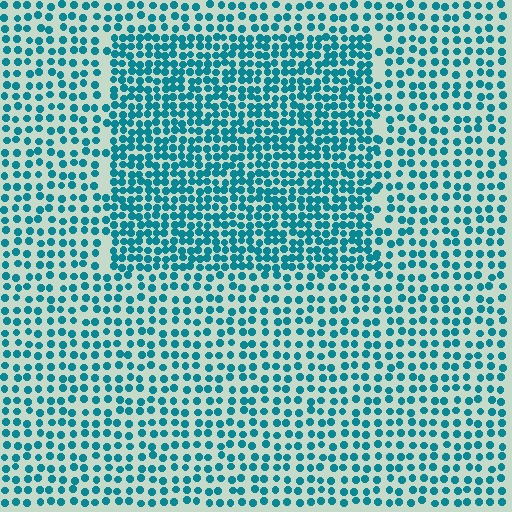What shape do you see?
I see a rectangle.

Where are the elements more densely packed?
The elements are more densely packed inside the rectangle boundary.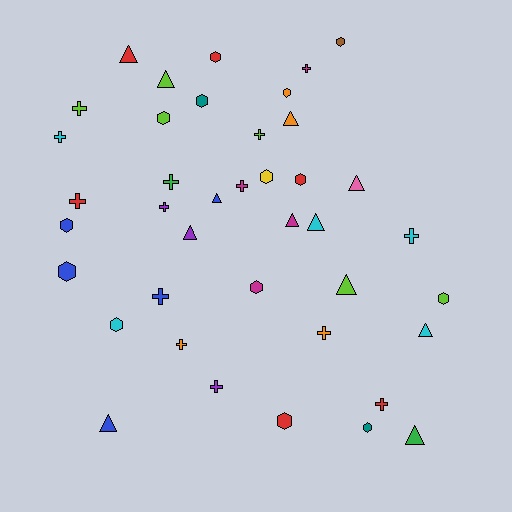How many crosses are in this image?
There are 14 crosses.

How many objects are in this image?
There are 40 objects.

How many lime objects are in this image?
There are 6 lime objects.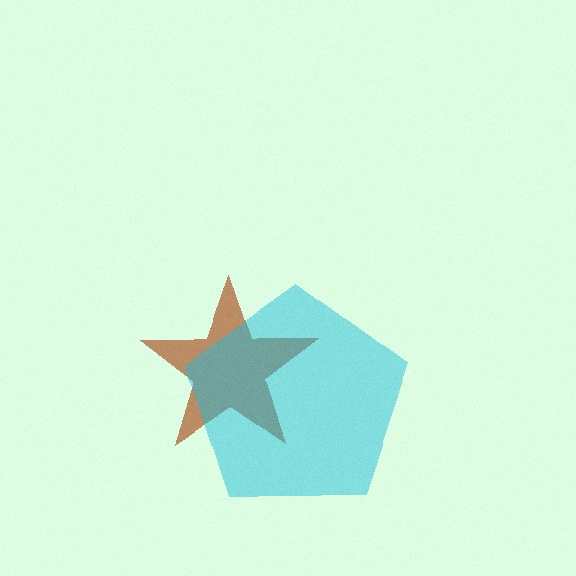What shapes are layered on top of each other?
The layered shapes are: a brown star, a cyan pentagon.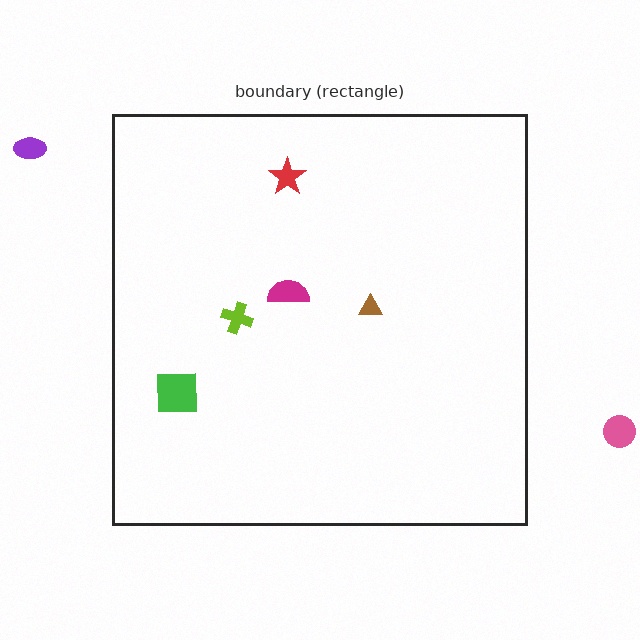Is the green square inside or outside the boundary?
Inside.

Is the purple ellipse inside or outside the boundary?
Outside.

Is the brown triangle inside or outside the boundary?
Inside.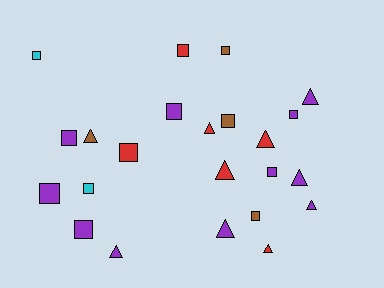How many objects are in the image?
There are 23 objects.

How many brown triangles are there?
There is 1 brown triangle.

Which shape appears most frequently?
Square, with 13 objects.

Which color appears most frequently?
Purple, with 11 objects.